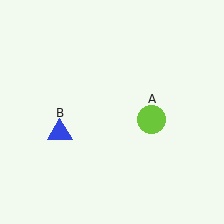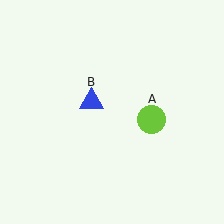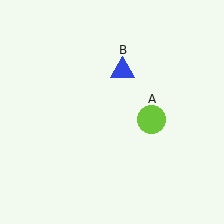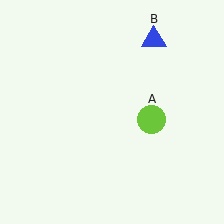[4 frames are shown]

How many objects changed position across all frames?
1 object changed position: blue triangle (object B).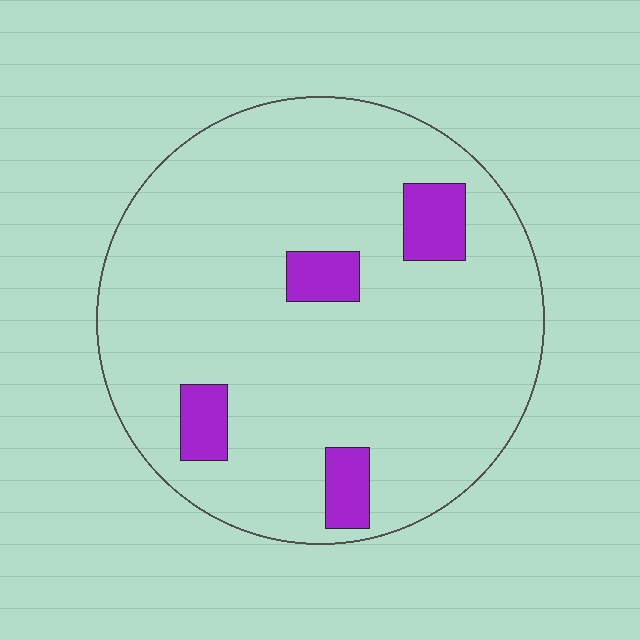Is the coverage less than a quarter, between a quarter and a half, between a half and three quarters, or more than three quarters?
Less than a quarter.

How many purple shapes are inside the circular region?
4.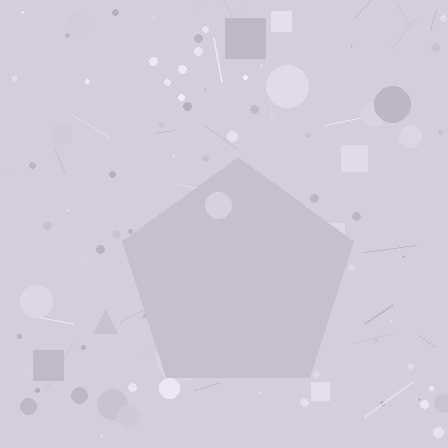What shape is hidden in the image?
A pentagon is hidden in the image.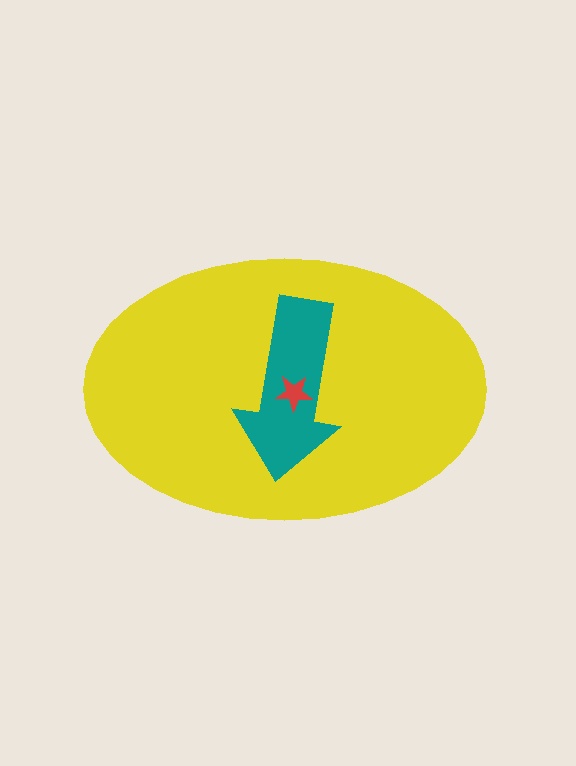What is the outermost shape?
The yellow ellipse.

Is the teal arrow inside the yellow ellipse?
Yes.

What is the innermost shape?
The red star.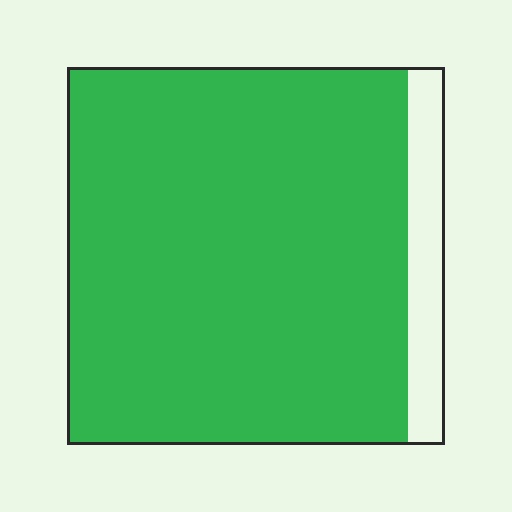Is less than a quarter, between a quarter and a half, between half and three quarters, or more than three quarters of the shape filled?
More than three quarters.